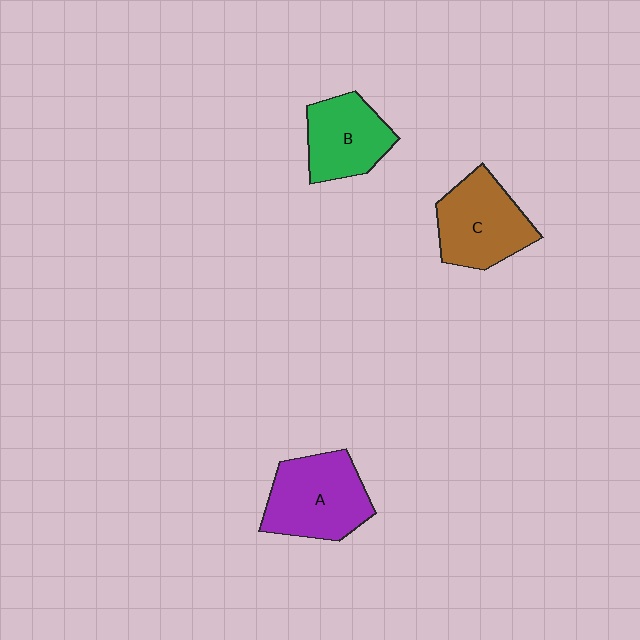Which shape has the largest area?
Shape A (purple).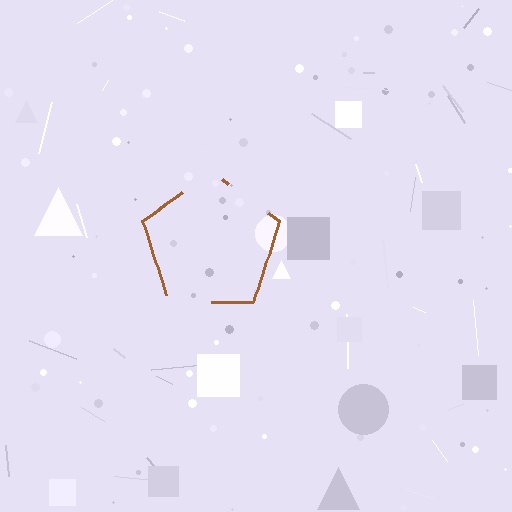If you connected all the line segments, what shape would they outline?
They would outline a pentagon.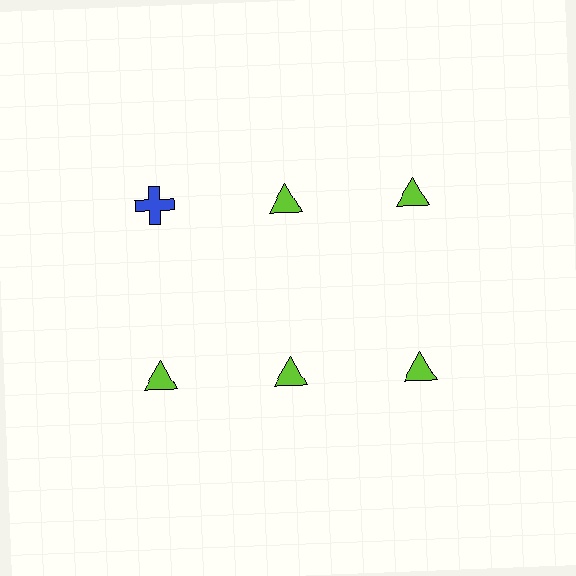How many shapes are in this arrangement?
There are 6 shapes arranged in a grid pattern.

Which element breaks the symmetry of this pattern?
The blue cross in the top row, leftmost column breaks the symmetry. All other shapes are lime triangles.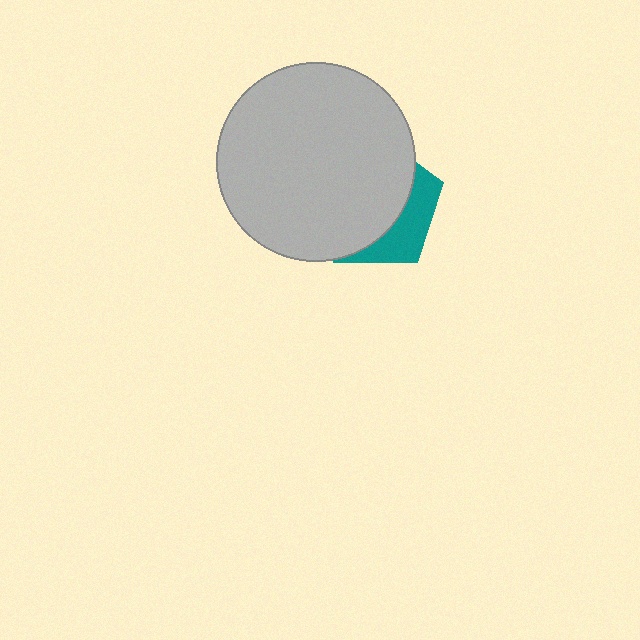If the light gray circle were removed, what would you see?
You would see the complete teal pentagon.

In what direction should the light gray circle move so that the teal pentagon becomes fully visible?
The light gray circle should move left. That is the shortest direction to clear the overlap and leave the teal pentagon fully visible.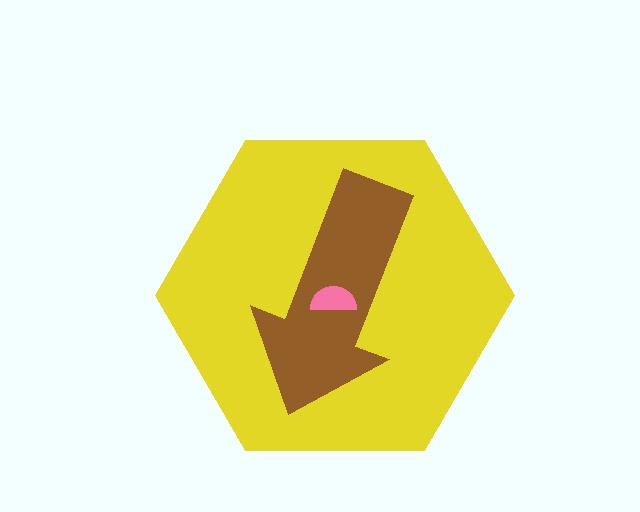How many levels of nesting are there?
3.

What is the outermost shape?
The yellow hexagon.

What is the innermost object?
The pink semicircle.